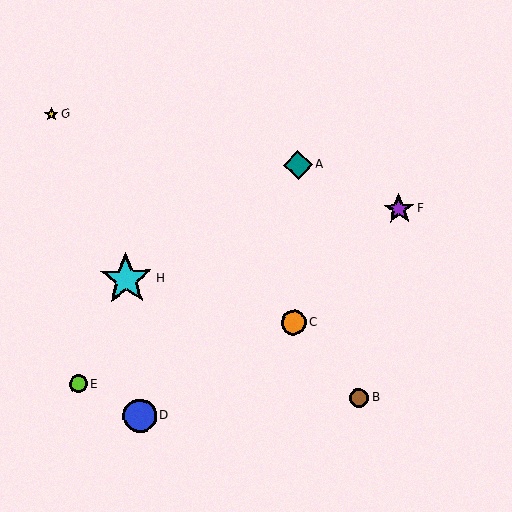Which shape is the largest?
The cyan star (labeled H) is the largest.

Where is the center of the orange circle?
The center of the orange circle is at (293, 322).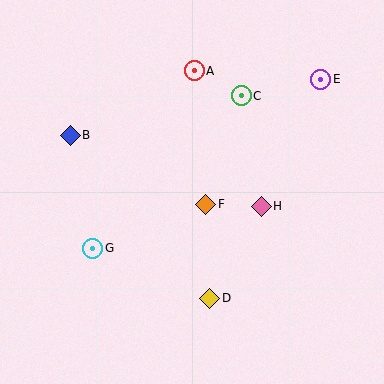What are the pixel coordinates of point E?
Point E is at (321, 79).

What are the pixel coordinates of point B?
Point B is at (70, 135).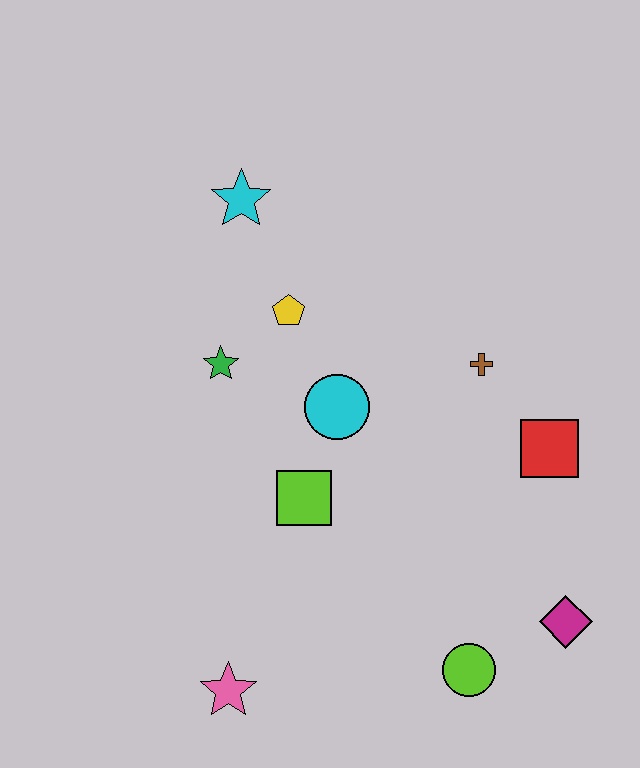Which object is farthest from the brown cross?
The pink star is farthest from the brown cross.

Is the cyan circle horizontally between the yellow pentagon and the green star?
No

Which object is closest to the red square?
The brown cross is closest to the red square.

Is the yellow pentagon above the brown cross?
Yes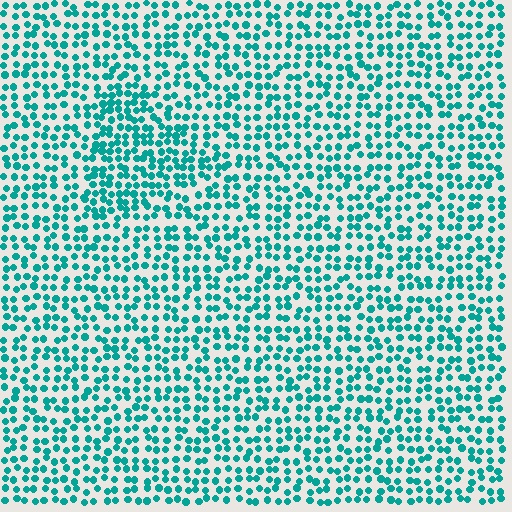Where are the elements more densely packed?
The elements are more densely packed inside the triangle boundary.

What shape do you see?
I see a triangle.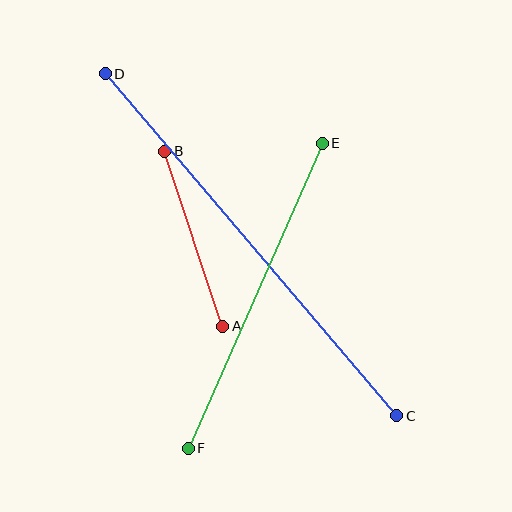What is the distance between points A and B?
The distance is approximately 185 pixels.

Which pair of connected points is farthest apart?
Points C and D are farthest apart.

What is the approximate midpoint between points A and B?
The midpoint is at approximately (194, 239) pixels.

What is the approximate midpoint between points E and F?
The midpoint is at approximately (255, 296) pixels.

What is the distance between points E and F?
The distance is approximately 333 pixels.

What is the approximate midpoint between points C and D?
The midpoint is at approximately (251, 245) pixels.